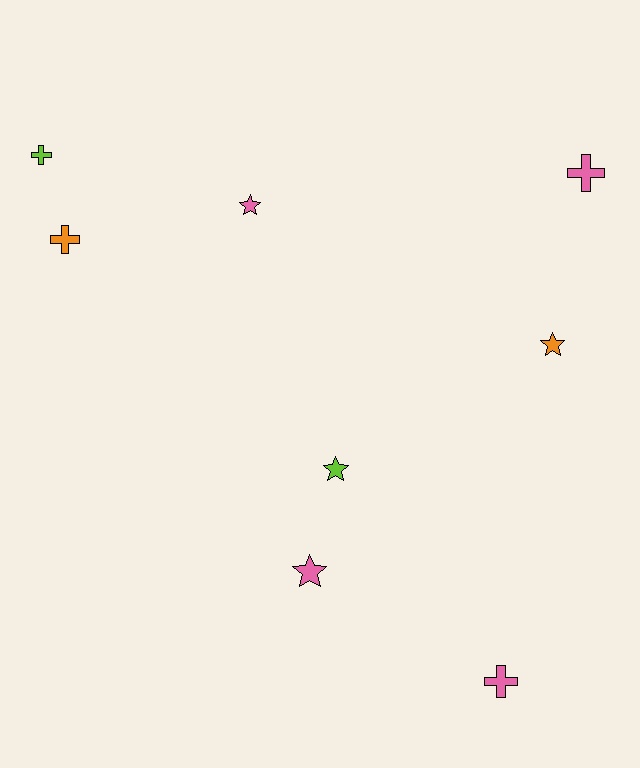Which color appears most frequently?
Pink, with 4 objects.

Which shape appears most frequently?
Cross, with 4 objects.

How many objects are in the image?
There are 8 objects.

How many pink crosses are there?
There are 2 pink crosses.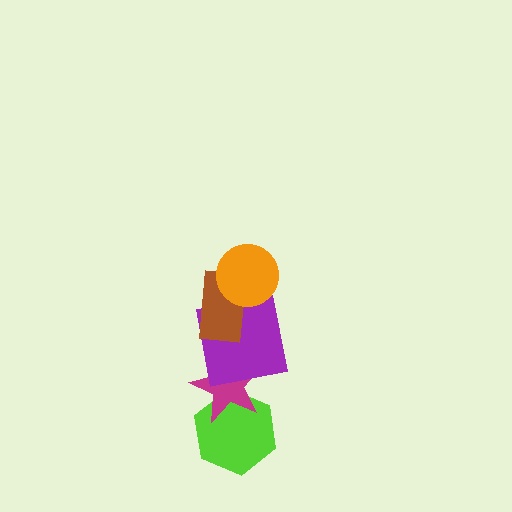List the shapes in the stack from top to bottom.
From top to bottom: the orange circle, the brown rectangle, the purple square, the magenta star, the lime hexagon.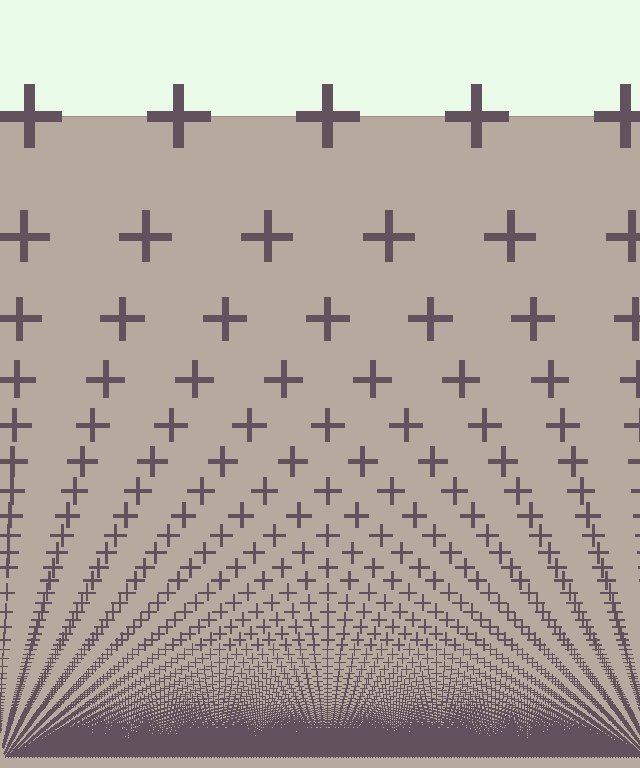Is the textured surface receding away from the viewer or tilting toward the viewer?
The surface appears to tilt toward the viewer. Texture elements get larger and sparser toward the top.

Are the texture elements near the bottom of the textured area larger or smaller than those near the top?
Smaller. The gradient is inverted — elements near the bottom are smaller and denser.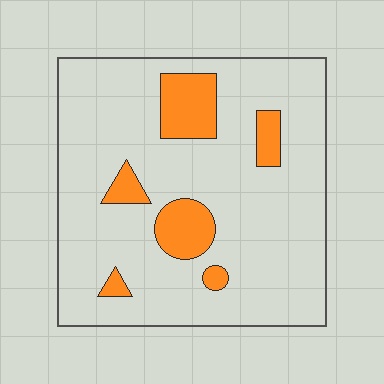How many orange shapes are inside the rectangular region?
6.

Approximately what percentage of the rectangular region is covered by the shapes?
Approximately 15%.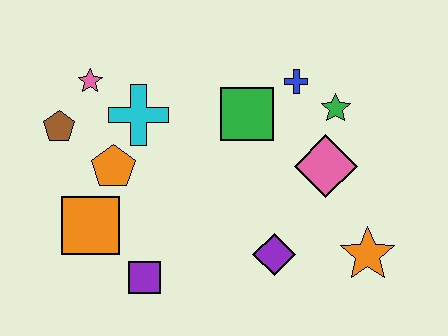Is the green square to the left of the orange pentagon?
No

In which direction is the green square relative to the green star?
The green square is to the left of the green star.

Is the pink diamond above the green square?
No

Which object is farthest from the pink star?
The orange star is farthest from the pink star.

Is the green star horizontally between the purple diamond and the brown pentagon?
No